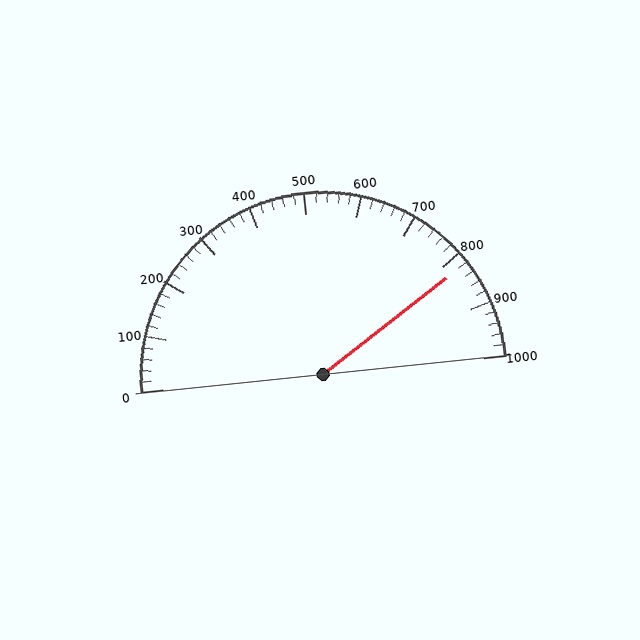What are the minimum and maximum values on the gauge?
The gauge ranges from 0 to 1000.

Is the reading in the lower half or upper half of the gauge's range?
The reading is in the upper half of the range (0 to 1000).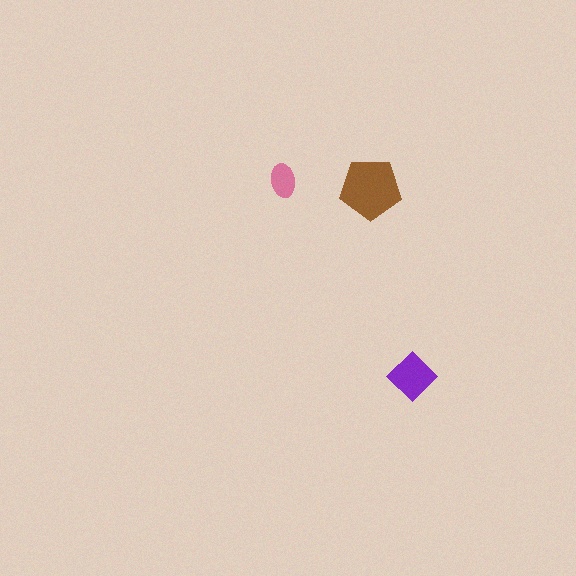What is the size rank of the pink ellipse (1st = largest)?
3rd.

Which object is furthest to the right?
The purple diamond is rightmost.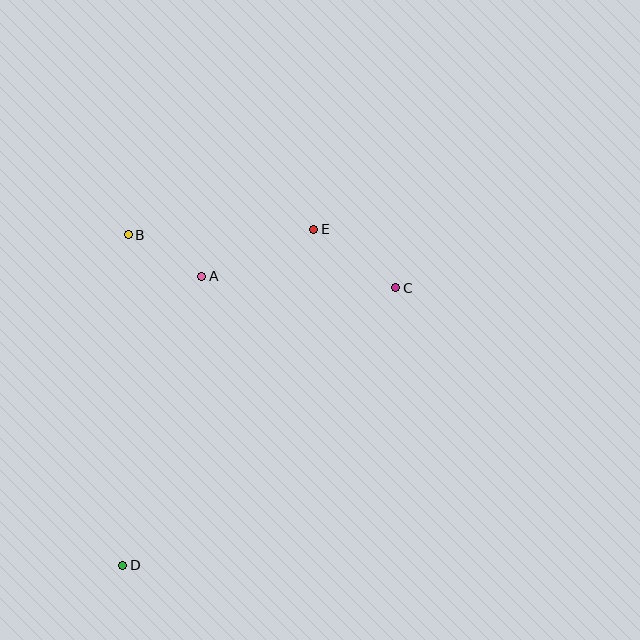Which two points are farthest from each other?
Points C and D are farthest from each other.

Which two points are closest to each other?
Points A and B are closest to each other.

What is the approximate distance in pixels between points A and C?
The distance between A and C is approximately 195 pixels.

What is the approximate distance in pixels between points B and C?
The distance between B and C is approximately 273 pixels.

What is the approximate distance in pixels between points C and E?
The distance between C and E is approximately 101 pixels.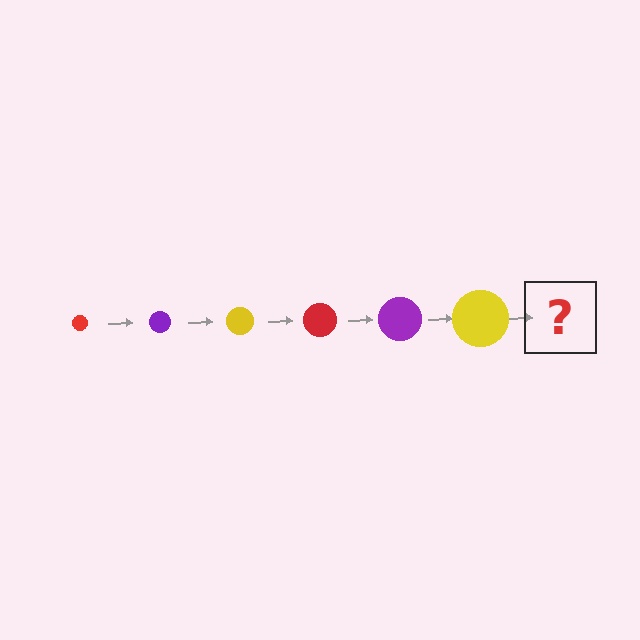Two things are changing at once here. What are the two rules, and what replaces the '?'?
The two rules are that the circle grows larger each step and the color cycles through red, purple, and yellow. The '?' should be a red circle, larger than the previous one.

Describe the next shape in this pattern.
It should be a red circle, larger than the previous one.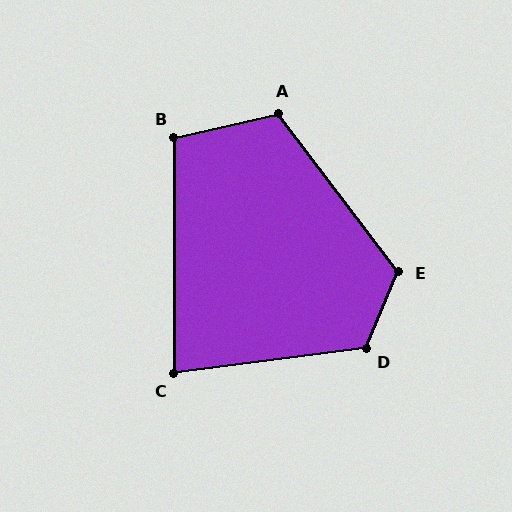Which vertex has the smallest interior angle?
C, at approximately 82 degrees.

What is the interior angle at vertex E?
Approximately 119 degrees (obtuse).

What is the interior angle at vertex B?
Approximately 103 degrees (obtuse).